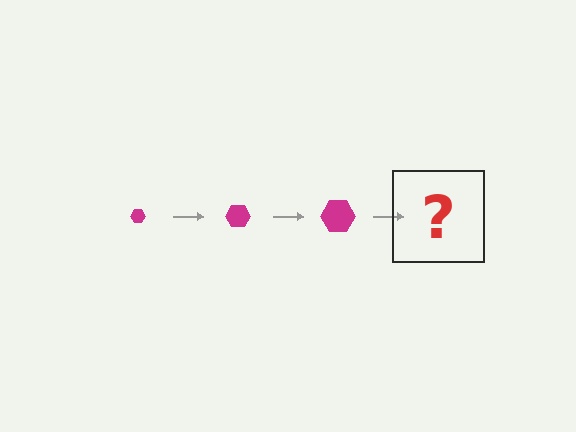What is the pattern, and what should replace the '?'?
The pattern is that the hexagon gets progressively larger each step. The '?' should be a magenta hexagon, larger than the previous one.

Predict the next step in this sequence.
The next step is a magenta hexagon, larger than the previous one.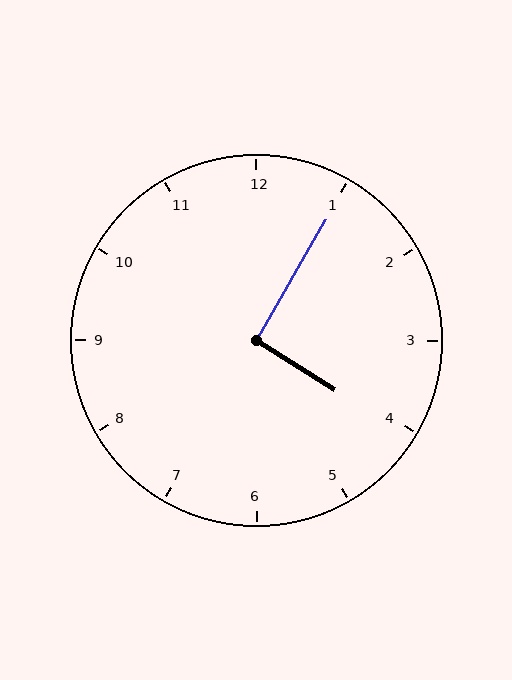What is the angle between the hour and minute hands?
Approximately 92 degrees.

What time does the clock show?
4:05.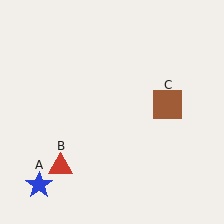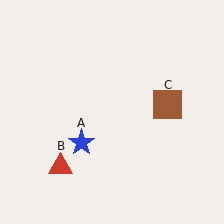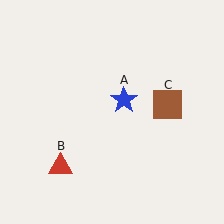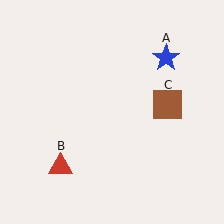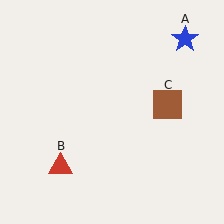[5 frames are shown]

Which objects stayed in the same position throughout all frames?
Red triangle (object B) and brown square (object C) remained stationary.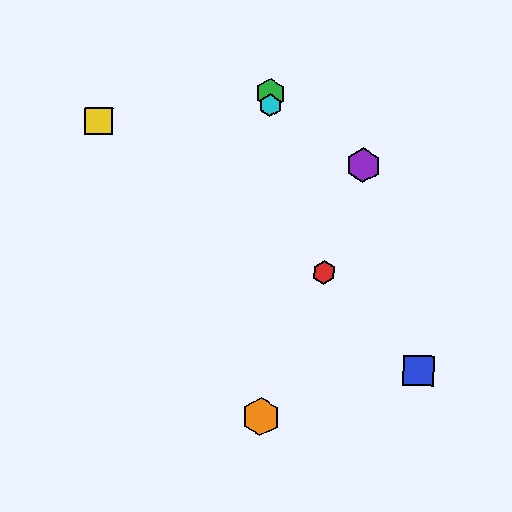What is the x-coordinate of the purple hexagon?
The purple hexagon is at x≈364.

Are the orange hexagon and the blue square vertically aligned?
No, the orange hexagon is at x≈261 and the blue square is at x≈418.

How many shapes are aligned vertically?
3 shapes (the green hexagon, the orange hexagon, the cyan hexagon) are aligned vertically.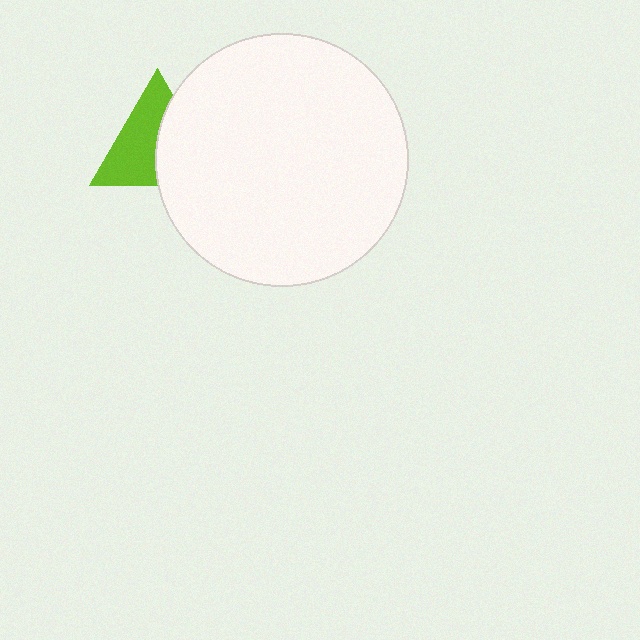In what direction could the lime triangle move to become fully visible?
The lime triangle could move left. That would shift it out from behind the white circle entirely.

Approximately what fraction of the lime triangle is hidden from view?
Roughly 45% of the lime triangle is hidden behind the white circle.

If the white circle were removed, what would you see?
You would see the complete lime triangle.